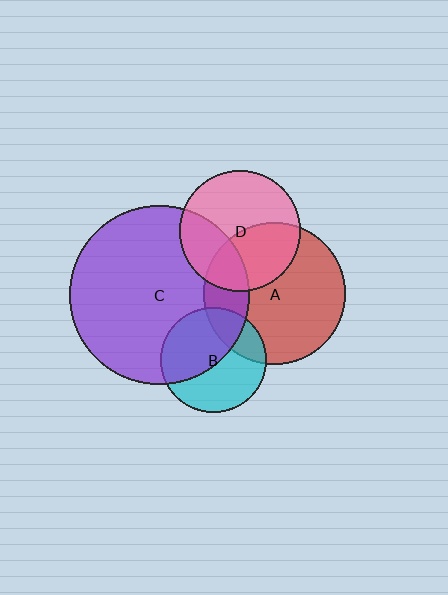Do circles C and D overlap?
Yes.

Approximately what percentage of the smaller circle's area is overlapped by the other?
Approximately 30%.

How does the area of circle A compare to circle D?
Approximately 1.4 times.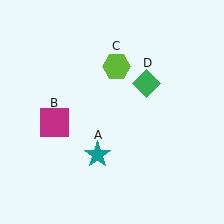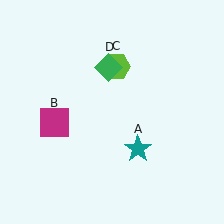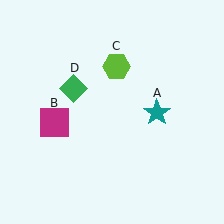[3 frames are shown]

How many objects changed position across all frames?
2 objects changed position: teal star (object A), green diamond (object D).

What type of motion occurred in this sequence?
The teal star (object A), green diamond (object D) rotated counterclockwise around the center of the scene.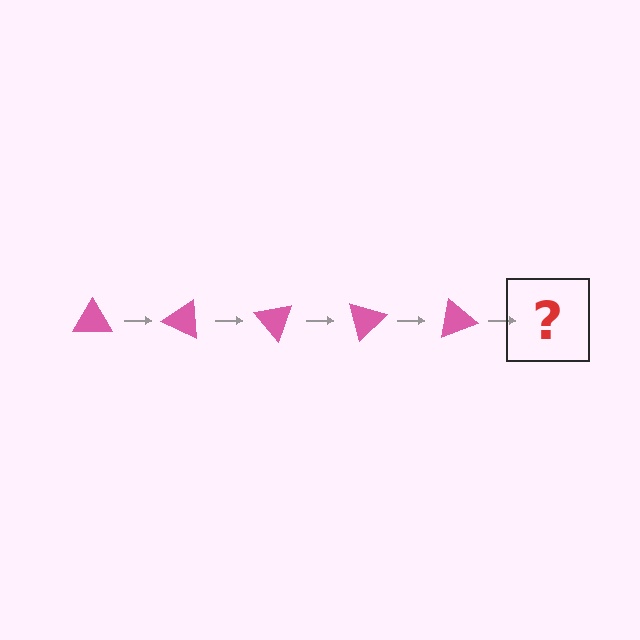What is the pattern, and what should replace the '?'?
The pattern is that the triangle rotates 25 degrees each step. The '?' should be a pink triangle rotated 125 degrees.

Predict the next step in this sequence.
The next step is a pink triangle rotated 125 degrees.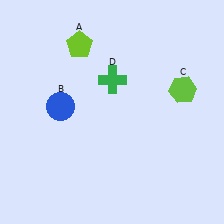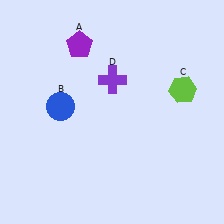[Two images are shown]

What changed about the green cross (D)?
In Image 1, D is green. In Image 2, it changed to purple.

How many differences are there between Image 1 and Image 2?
There are 2 differences between the two images.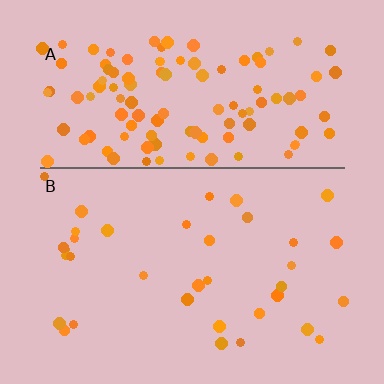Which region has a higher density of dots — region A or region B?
A (the top).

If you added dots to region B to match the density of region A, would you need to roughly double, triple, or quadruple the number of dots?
Approximately triple.